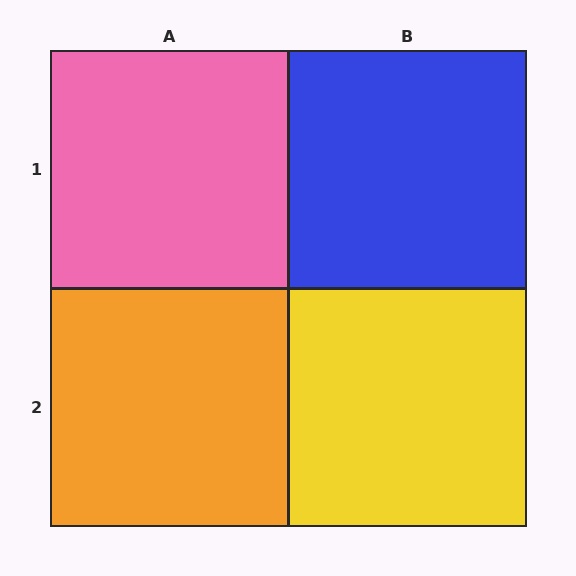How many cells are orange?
1 cell is orange.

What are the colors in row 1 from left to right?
Pink, blue.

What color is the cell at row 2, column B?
Yellow.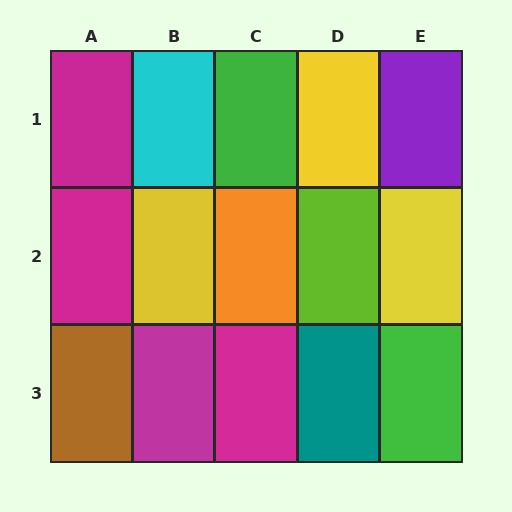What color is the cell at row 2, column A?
Magenta.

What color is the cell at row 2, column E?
Yellow.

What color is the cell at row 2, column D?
Lime.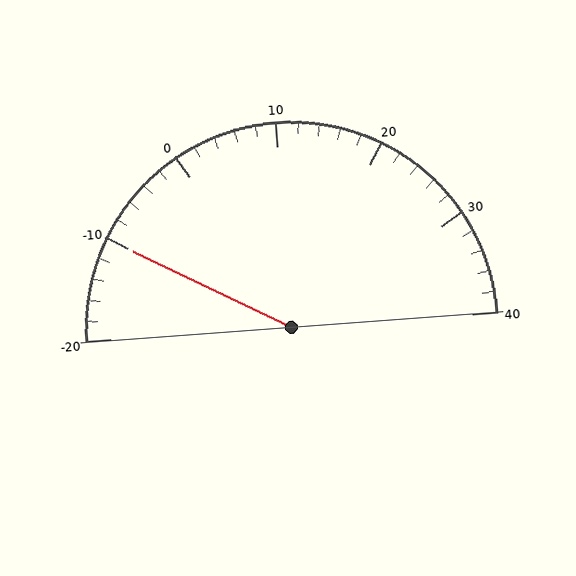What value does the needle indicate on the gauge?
The needle indicates approximately -10.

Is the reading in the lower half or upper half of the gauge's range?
The reading is in the lower half of the range (-20 to 40).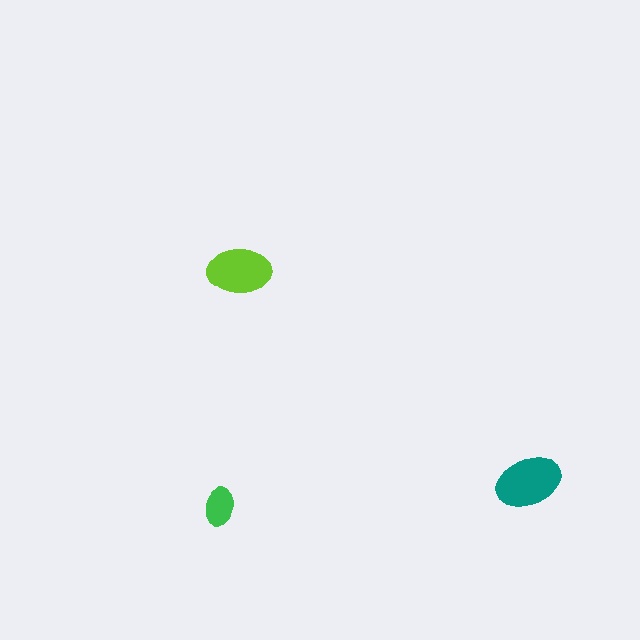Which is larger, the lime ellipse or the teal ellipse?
The teal one.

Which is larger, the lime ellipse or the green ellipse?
The lime one.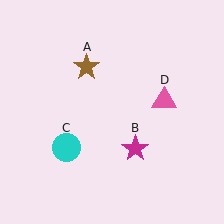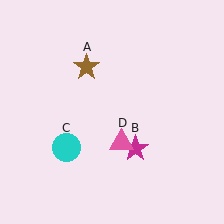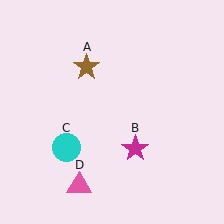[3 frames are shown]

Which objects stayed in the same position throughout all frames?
Brown star (object A) and magenta star (object B) and cyan circle (object C) remained stationary.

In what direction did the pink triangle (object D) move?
The pink triangle (object D) moved down and to the left.